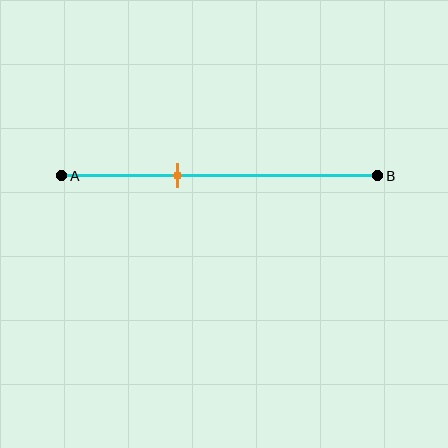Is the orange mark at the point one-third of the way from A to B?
No, the mark is at about 35% from A, not at the 33% one-third point.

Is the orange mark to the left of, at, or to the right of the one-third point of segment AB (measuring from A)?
The orange mark is to the right of the one-third point of segment AB.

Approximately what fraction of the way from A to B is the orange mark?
The orange mark is approximately 35% of the way from A to B.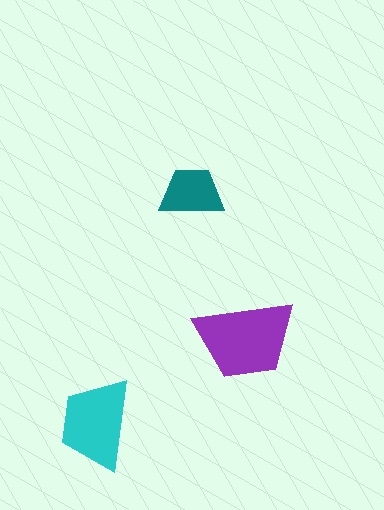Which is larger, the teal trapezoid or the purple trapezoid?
The purple one.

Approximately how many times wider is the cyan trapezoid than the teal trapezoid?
About 1.5 times wider.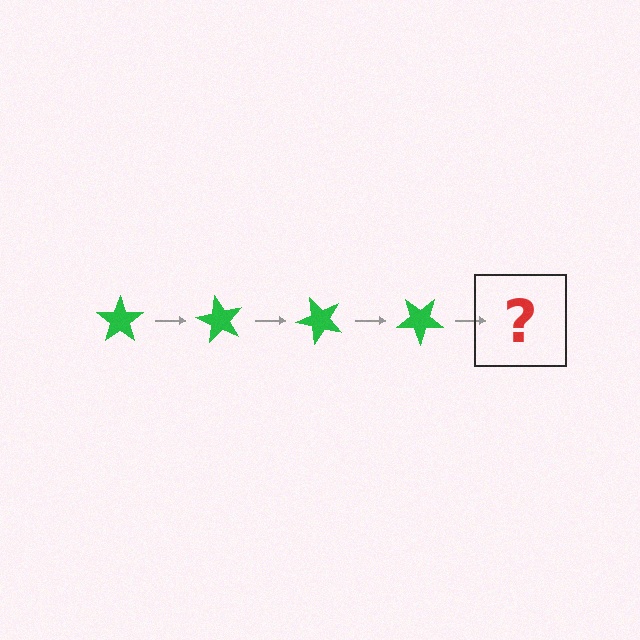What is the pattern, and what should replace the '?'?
The pattern is that the star rotates 60 degrees each step. The '?' should be a green star rotated 240 degrees.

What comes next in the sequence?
The next element should be a green star rotated 240 degrees.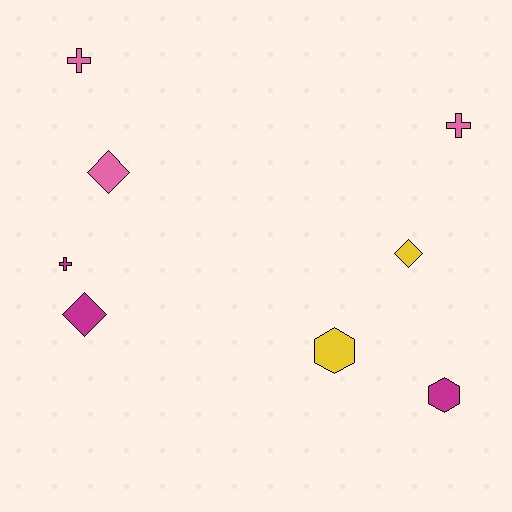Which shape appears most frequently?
Cross, with 3 objects.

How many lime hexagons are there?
There are no lime hexagons.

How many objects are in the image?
There are 8 objects.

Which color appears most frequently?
Magenta, with 3 objects.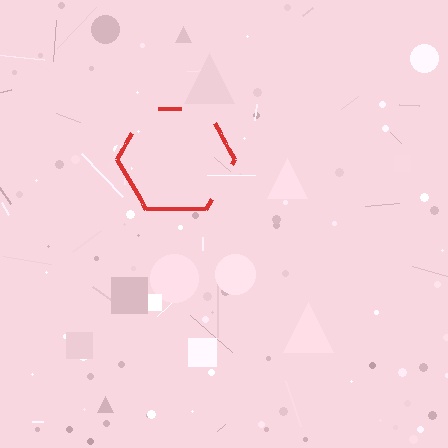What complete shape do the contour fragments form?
The contour fragments form a hexagon.